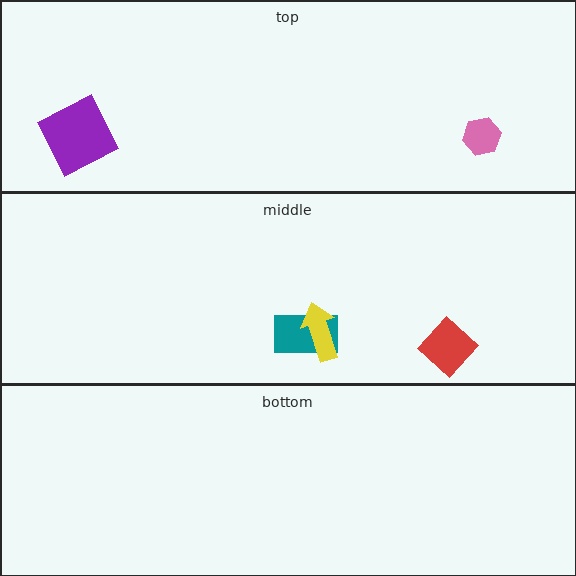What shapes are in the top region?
The pink hexagon, the purple square.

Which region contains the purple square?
The top region.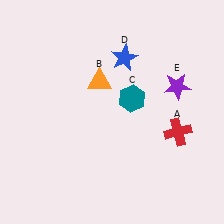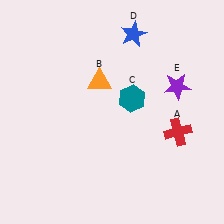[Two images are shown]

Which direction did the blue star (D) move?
The blue star (D) moved up.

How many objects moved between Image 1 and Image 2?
1 object moved between the two images.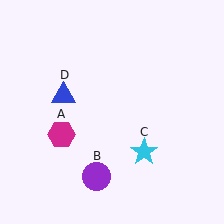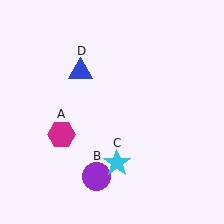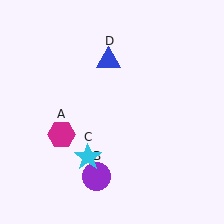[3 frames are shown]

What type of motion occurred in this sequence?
The cyan star (object C), blue triangle (object D) rotated clockwise around the center of the scene.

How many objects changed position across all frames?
2 objects changed position: cyan star (object C), blue triangle (object D).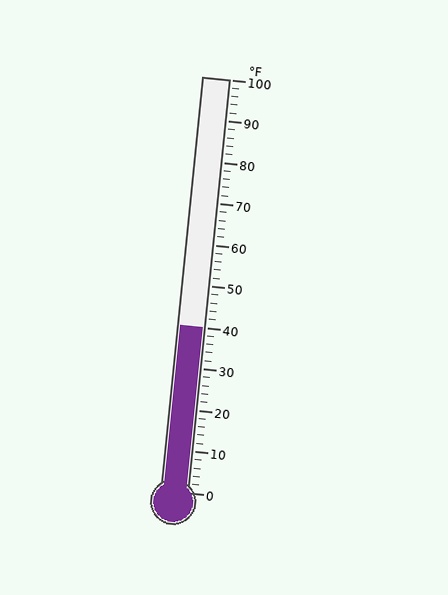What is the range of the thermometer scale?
The thermometer scale ranges from 0°F to 100°F.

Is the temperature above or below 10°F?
The temperature is above 10°F.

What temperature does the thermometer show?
The thermometer shows approximately 40°F.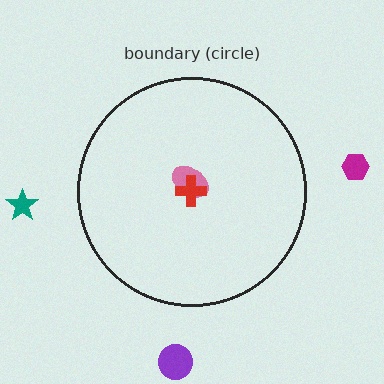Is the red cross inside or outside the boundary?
Inside.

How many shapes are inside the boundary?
2 inside, 3 outside.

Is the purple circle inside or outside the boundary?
Outside.